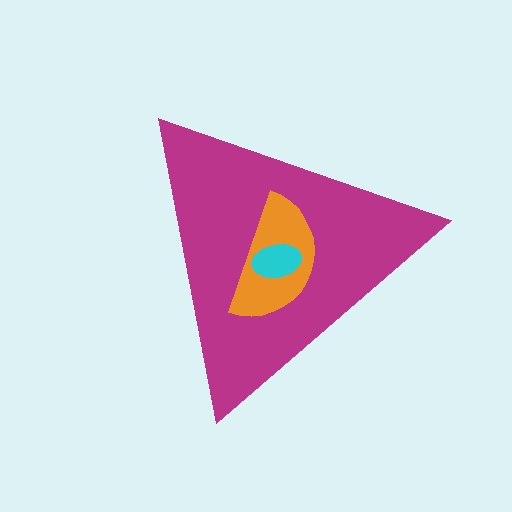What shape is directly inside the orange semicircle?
The cyan ellipse.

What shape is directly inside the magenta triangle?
The orange semicircle.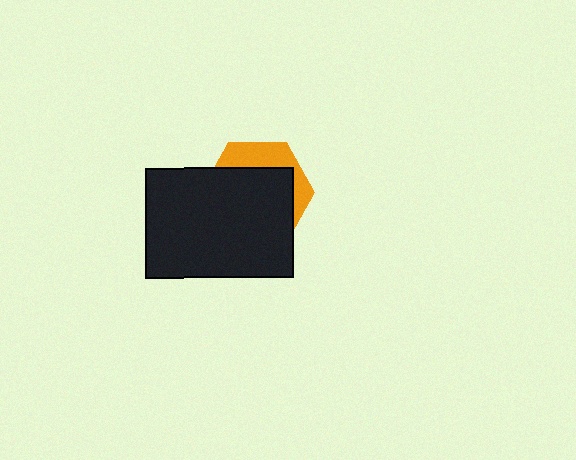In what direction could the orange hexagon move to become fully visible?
The orange hexagon could move up. That would shift it out from behind the black rectangle entirely.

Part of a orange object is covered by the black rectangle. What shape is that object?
It is a hexagon.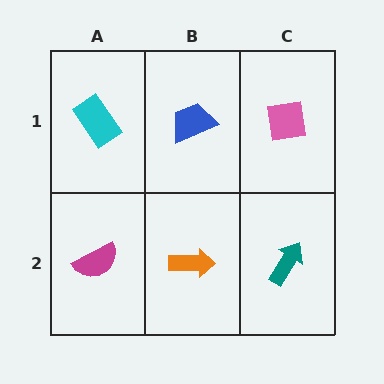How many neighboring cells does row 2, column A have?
2.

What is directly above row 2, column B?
A blue trapezoid.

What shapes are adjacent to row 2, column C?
A pink square (row 1, column C), an orange arrow (row 2, column B).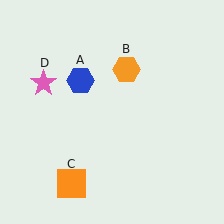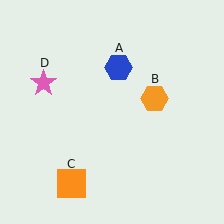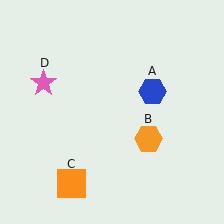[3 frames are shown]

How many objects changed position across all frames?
2 objects changed position: blue hexagon (object A), orange hexagon (object B).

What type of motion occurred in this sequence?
The blue hexagon (object A), orange hexagon (object B) rotated clockwise around the center of the scene.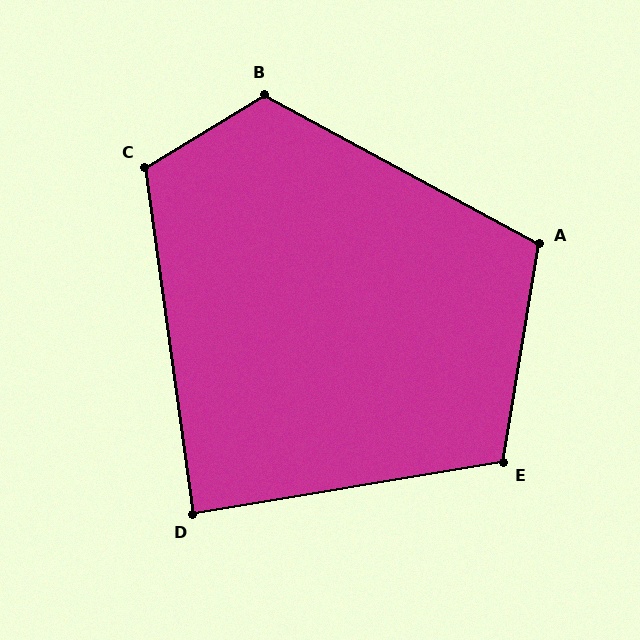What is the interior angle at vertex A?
Approximately 109 degrees (obtuse).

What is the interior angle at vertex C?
Approximately 114 degrees (obtuse).